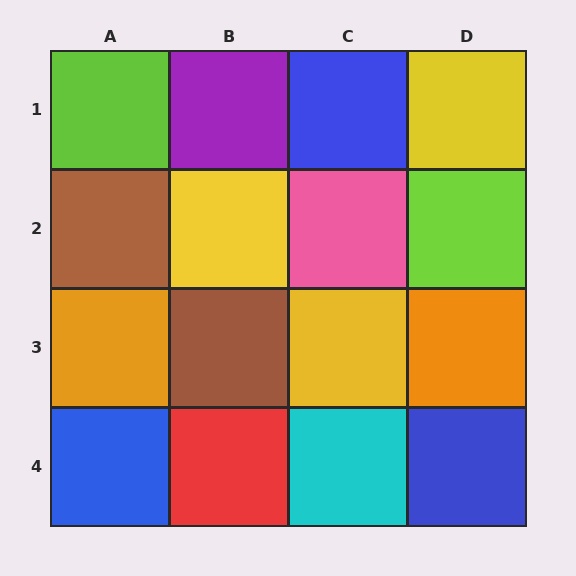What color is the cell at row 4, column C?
Cyan.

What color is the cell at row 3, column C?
Yellow.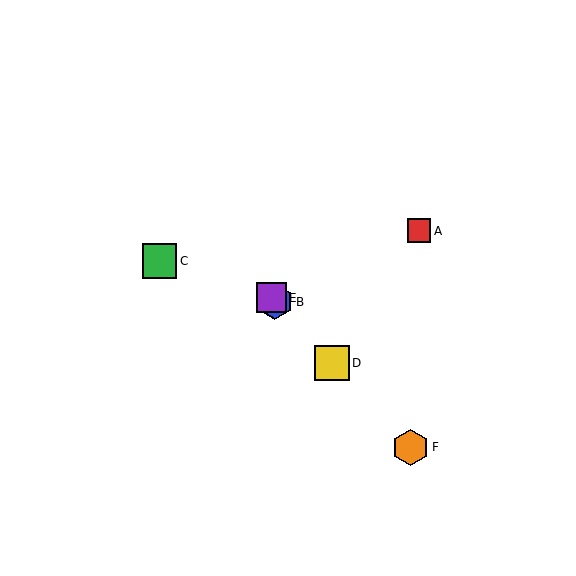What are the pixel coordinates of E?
Object E is at (271, 298).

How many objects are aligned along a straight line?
4 objects (B, D, E, F) are aligned along a straight line.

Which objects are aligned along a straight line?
Objects B, D, E, F are aligned along a straight line.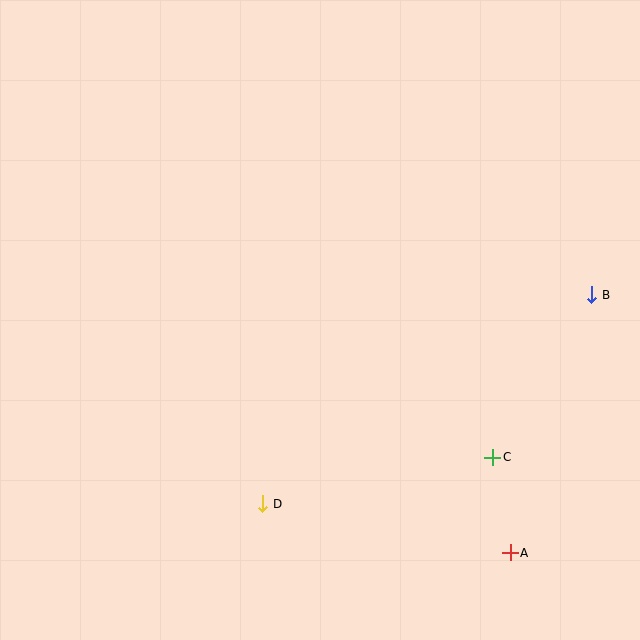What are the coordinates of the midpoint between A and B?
The midpoint between A and B is at (551, 424).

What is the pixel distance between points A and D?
The distance between A and D is 253 pixels.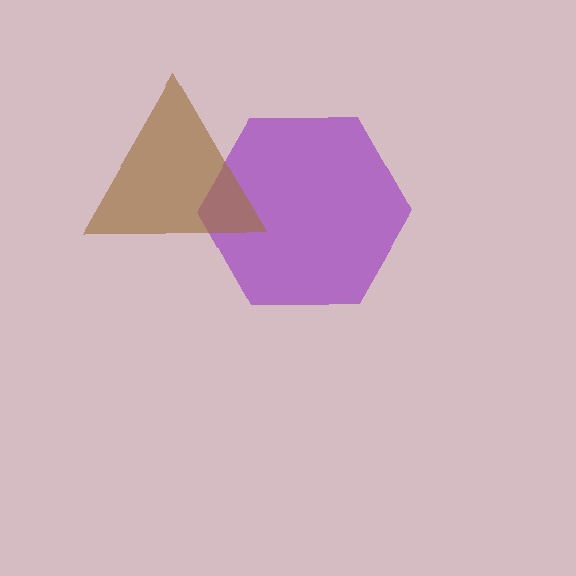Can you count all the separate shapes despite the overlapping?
Yes, there are 2 separate shapes.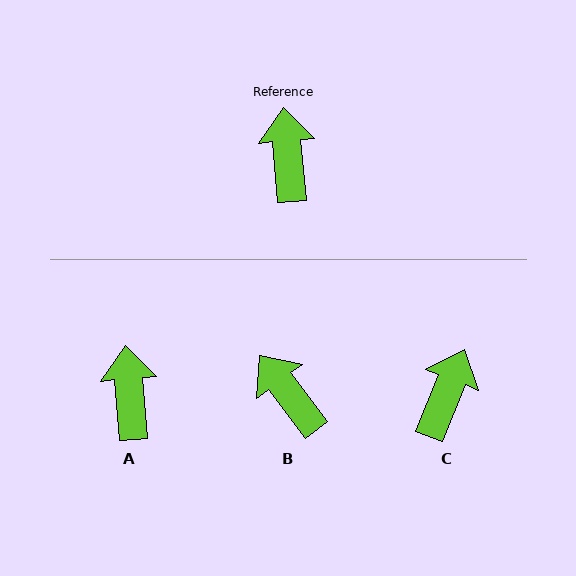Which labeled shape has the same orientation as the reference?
A.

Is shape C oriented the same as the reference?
No, it is off by about 27 degrees.